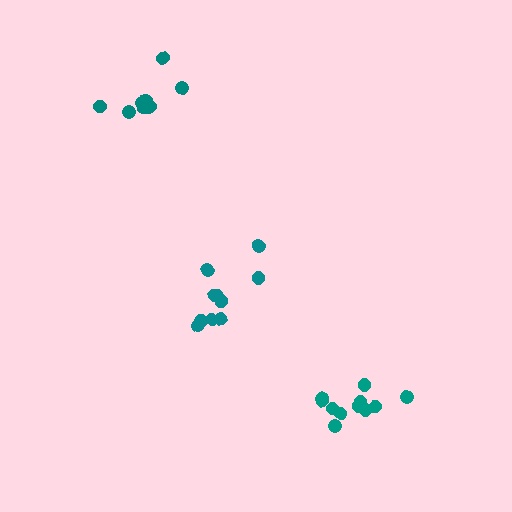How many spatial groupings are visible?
There are 3 spatial groupings.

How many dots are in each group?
Group 1: 9 dots, Group 2: 11 dots, Group 3: 10 dots (30 total).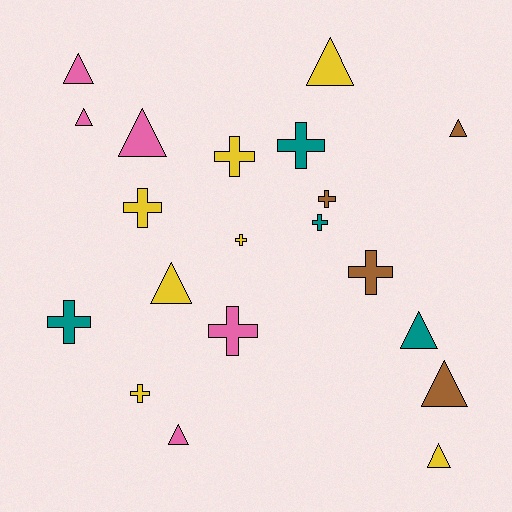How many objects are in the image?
There are 20 objects.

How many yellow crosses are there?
There are 4 yellow crosses.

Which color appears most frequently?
Yellow, with 7 objects.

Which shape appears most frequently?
Cross, with 10 objects.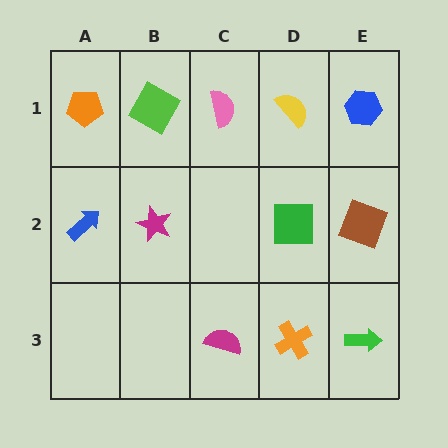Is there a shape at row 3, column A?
No, that cell is empty.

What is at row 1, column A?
An orange pentagon.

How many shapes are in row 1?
5 shapes.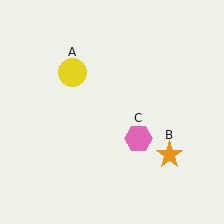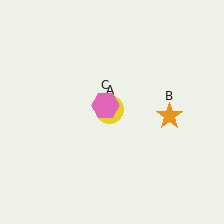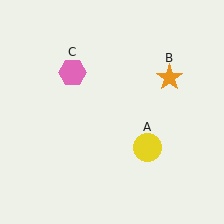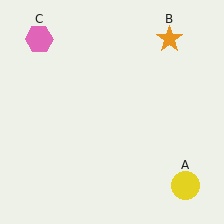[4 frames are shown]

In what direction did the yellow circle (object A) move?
The yellow circle (object A) moved down and to the right.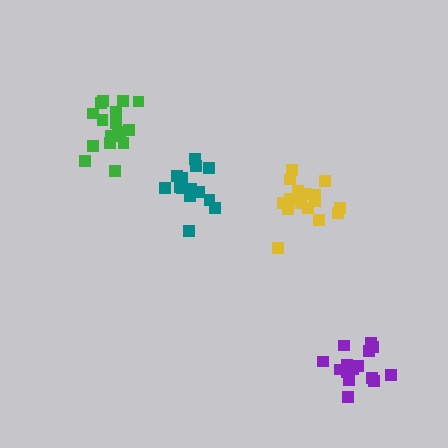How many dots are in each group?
Group 1: 16 dots, Group 2: 14 dots, Group 3: 16 dots, Group 4: 17 dots (63 total).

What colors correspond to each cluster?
The clusters are colored: yellow, teal, purple, green.